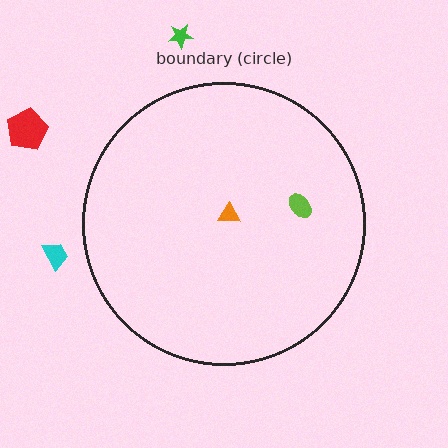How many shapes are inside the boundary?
2 inside, 3 outside.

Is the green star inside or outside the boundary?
Outside.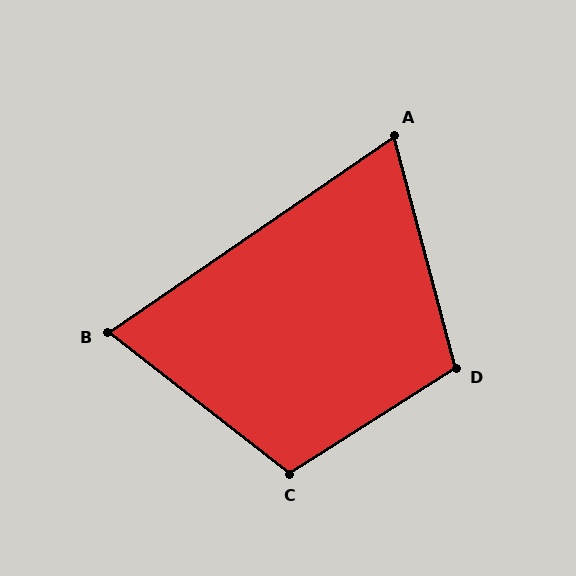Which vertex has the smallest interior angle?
A, at approximately 70 degrees.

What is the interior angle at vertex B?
Approximately 72 degrees (acute).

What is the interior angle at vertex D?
Approximately 108 degrees (obtuse).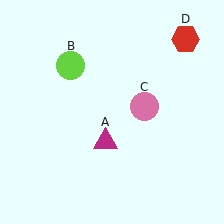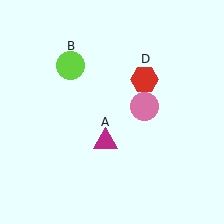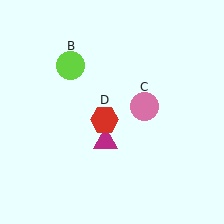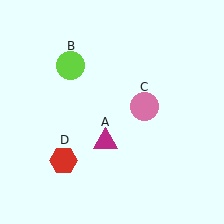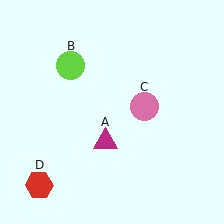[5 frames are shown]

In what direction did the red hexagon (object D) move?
The red hexagon (object D) moved down and to the left.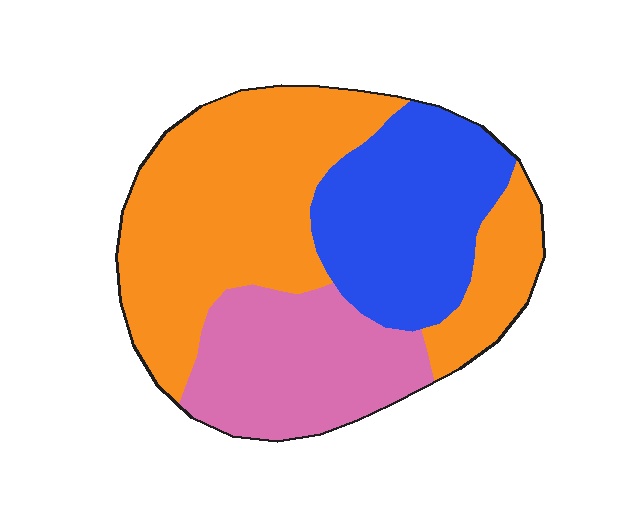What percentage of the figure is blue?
Blue takes up between a quarter and a half of the figure.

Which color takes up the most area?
Orange, at roughly 50%.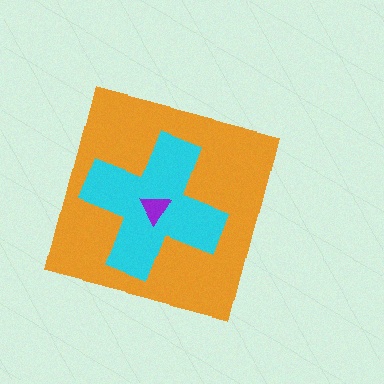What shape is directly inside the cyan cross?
The purple triangle.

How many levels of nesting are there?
3.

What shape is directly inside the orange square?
The cyan cross.